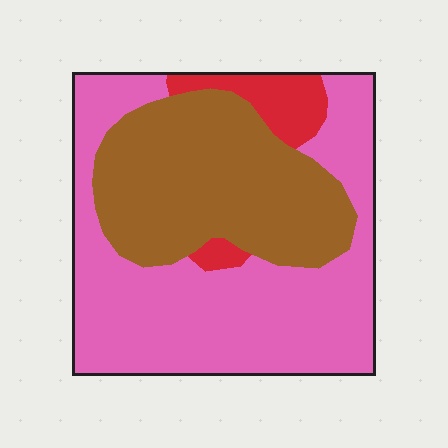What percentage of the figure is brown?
Brown takes up between a quarter and a half of the figure.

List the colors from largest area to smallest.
From largest to smallest: pink, brown, red.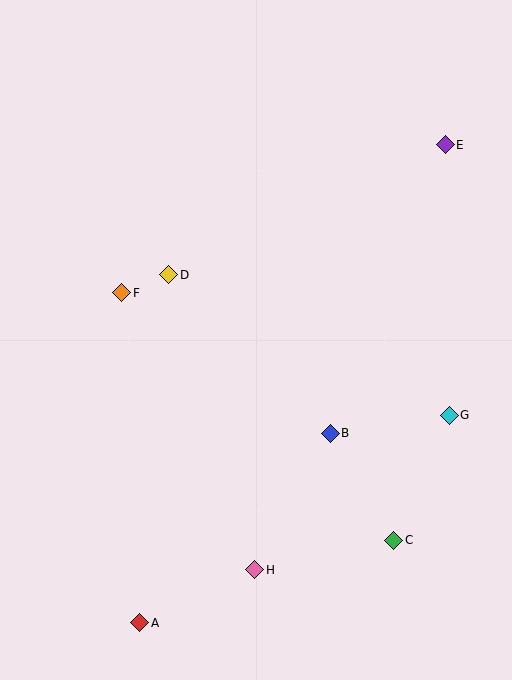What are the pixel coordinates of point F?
Point F is at (122, 293).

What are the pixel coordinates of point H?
Point H is at (255, 570).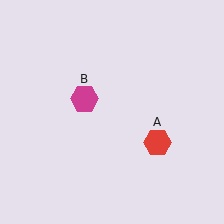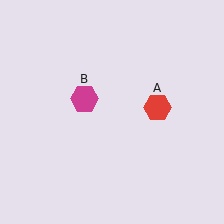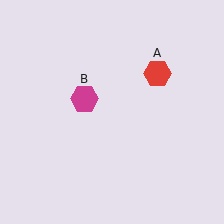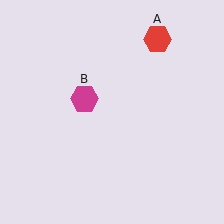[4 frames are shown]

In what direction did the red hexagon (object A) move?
The red hexagon (object A) moved up.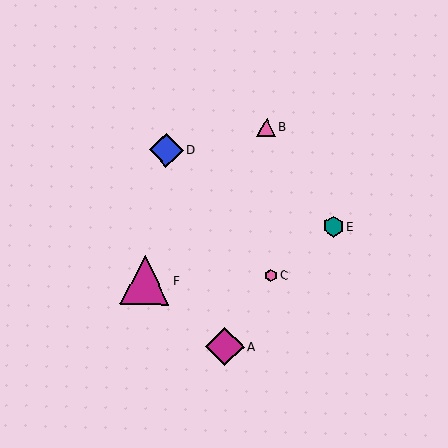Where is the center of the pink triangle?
The center of the pink triangle is at (266, 127).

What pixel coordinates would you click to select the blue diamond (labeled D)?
Click at (166, 150) to select the blue diamond D.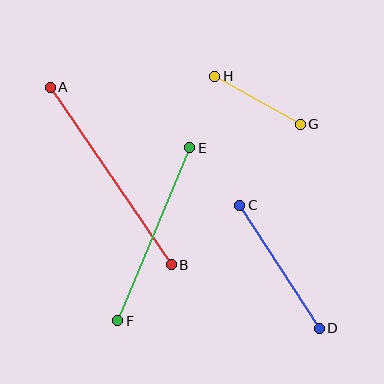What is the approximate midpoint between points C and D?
The midpoint is at approximately (280, 267) pixels.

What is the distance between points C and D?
The distance is approximately 147 pixels.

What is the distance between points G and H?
The distance is approximately 98 pixels.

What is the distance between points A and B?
The distance is approximately 215 pixels.